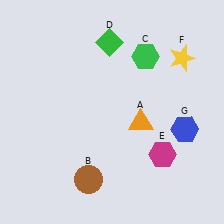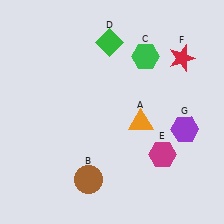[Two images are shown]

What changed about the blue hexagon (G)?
In Image 1, G is blue. In Image 2, it changed to purple.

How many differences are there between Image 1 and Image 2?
There are 2 differences between the two images.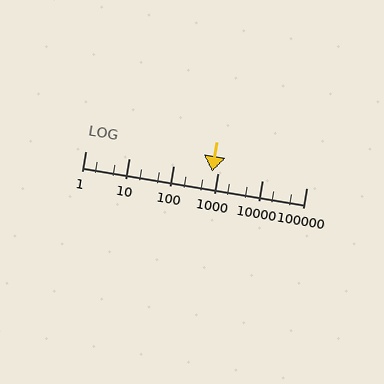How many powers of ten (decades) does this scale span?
The scale spans 5 decades, from 1 to 100000.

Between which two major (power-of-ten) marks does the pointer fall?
The pointer is between 100 and 1000.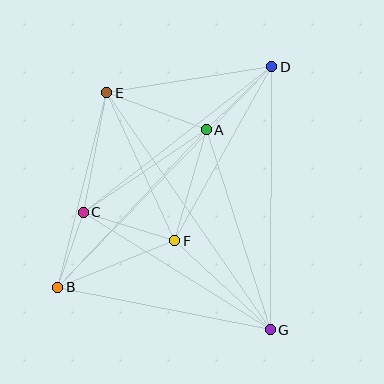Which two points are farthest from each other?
Points B and D are farthest from each other.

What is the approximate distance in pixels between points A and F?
The distance between A and F is approximately 115 pixels.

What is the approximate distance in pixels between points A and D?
The distance between A and D is approximately 91 pixels.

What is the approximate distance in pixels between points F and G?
The distance between F and G is approximately 131 pixels.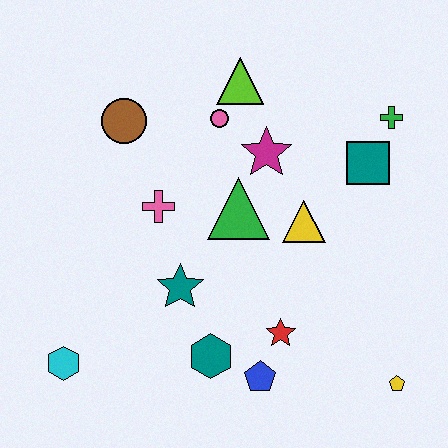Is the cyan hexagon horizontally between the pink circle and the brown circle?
No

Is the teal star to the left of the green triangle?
Yes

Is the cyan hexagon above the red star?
No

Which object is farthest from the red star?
The brown circle is farthest from the red star.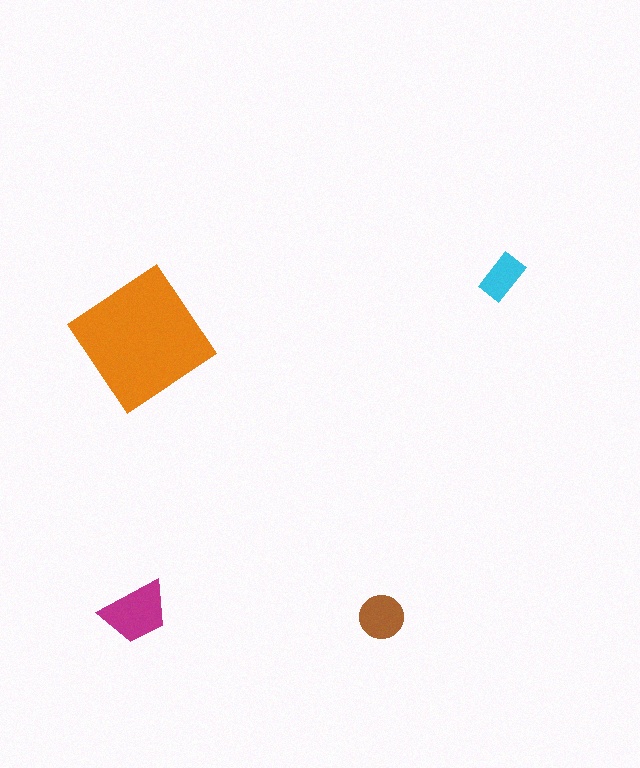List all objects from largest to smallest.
The orange diamond, the magenta trapezoid, the brown circle, the cyan rectangle.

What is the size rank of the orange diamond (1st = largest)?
1st.